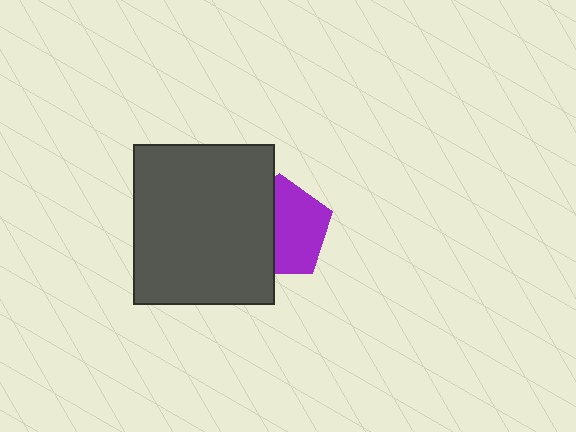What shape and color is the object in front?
The object in front is a dark gray rectangle.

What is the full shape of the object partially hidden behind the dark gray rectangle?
The partially hidden object is a purple pentagon.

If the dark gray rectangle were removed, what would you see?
You would see the complete purple pentagon.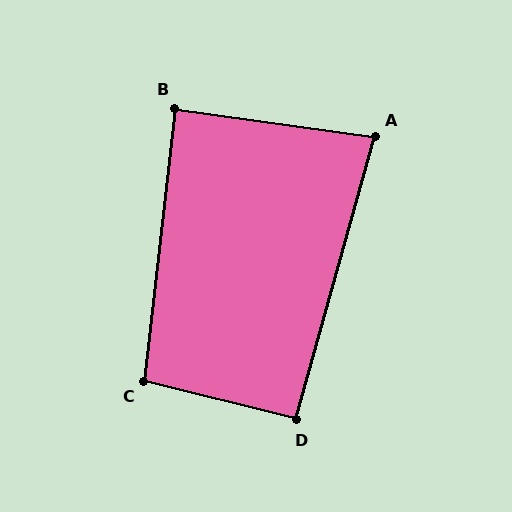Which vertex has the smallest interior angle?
A, at approximately 82 degrees.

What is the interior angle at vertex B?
Approximately 89 degrees (approximately right).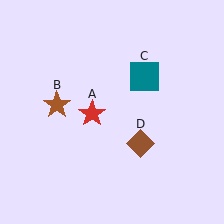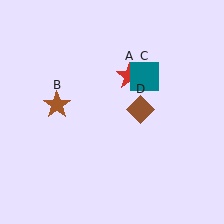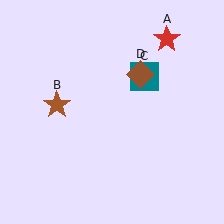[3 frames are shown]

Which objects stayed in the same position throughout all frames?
Brown star (object B) and teal square (object C) remained stationary.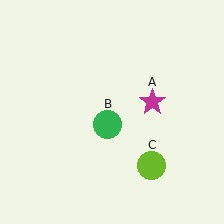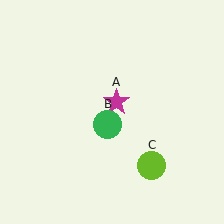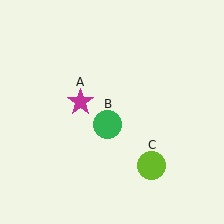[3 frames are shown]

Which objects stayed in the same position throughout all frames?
Green circle (object B) and lime circle (object C) remained stationary.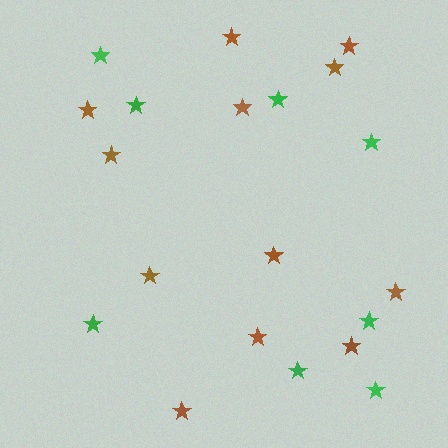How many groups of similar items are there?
There are 2 groups: one group of brown stars (12) and one group of green stars (8).